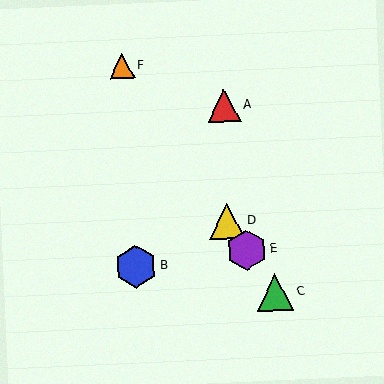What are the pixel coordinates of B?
Object B is at (136, 267).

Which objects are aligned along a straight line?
Objects C, D, E, F are aligned along a straight line.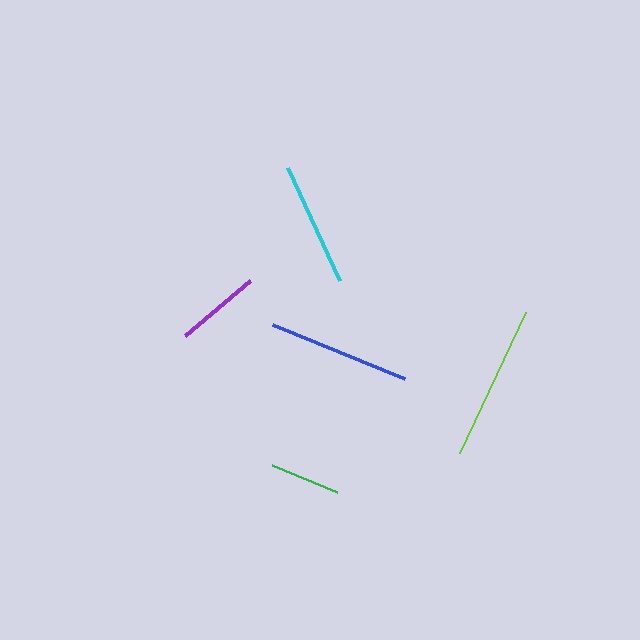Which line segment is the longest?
The lime line is the longest at approximately 156 pixels.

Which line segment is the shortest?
The green line is the shortest at approximately 70 pixels.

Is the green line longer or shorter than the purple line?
The purple line is longer than the green line.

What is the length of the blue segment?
The blue segment is approximately 142 pixels long.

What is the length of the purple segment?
The purple segment is approximately 86 pixels long.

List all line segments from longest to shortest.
From longest to shortest: lime, blue, cyan, purple, green.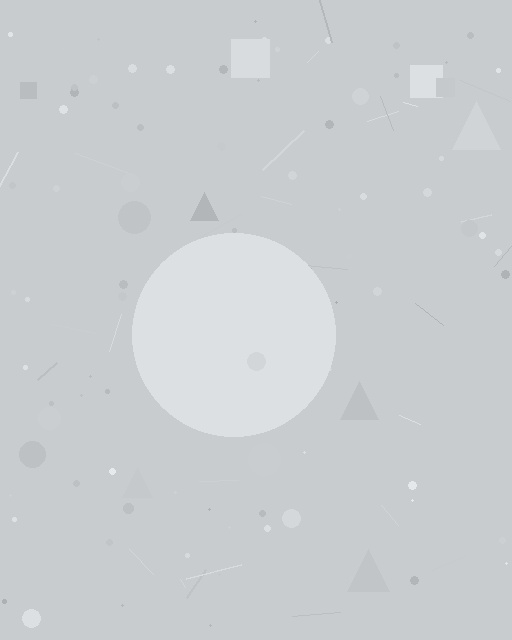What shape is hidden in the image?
A circle is hidden in the image.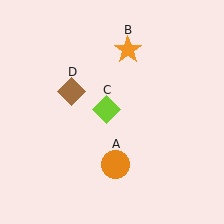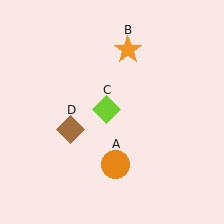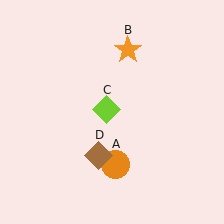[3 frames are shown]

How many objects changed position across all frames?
1 object changed position: brown diamond (object D).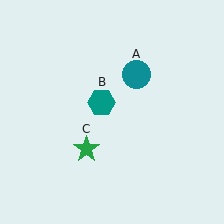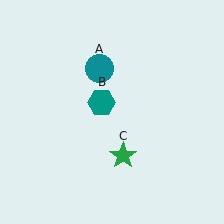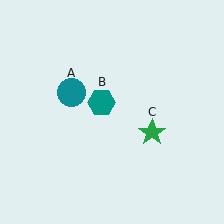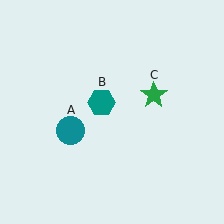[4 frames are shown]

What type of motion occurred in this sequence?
The teal circle (object A), green star (object C) rotated counterclockwise around the center of the scene.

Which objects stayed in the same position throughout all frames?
Teal hexagon (object B) remained stationary.